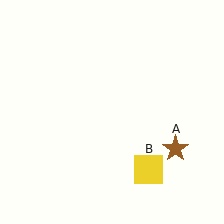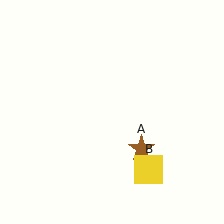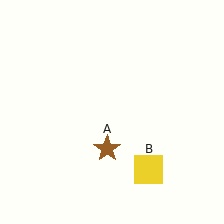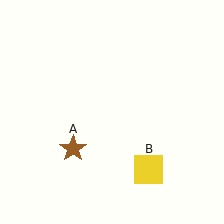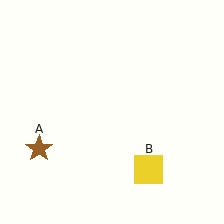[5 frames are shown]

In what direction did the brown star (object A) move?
The brown star (object A) moved left.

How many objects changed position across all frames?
1 object changed position: brown star (object A).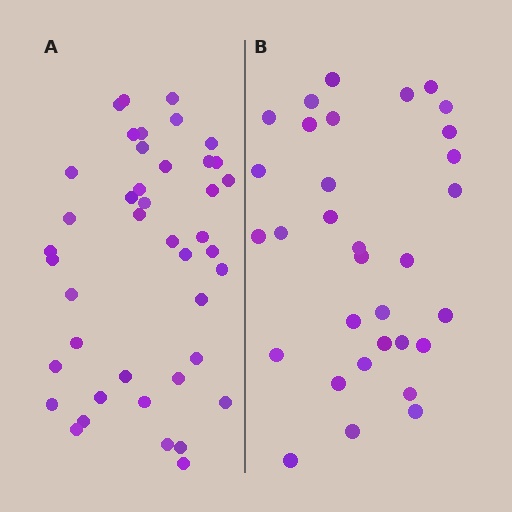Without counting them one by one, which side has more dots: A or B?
Region A (the left region) has more dots.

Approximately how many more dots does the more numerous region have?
Region A has roughly 10 or so more dots than region B.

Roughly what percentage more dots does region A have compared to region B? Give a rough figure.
About 30% more.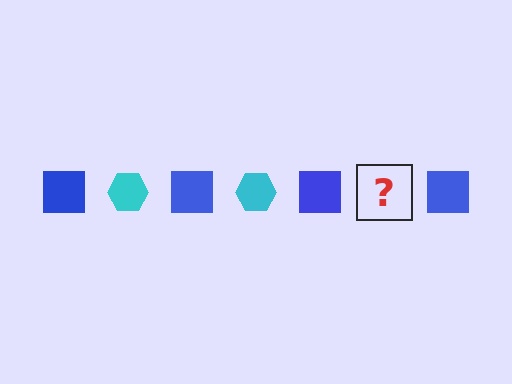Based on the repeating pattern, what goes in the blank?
The blank should be a cyan hexagon.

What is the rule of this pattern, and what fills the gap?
The rule is that the pattern alternates between blue square and cyan hexagon. The gap should be filled with a cyan hexagon.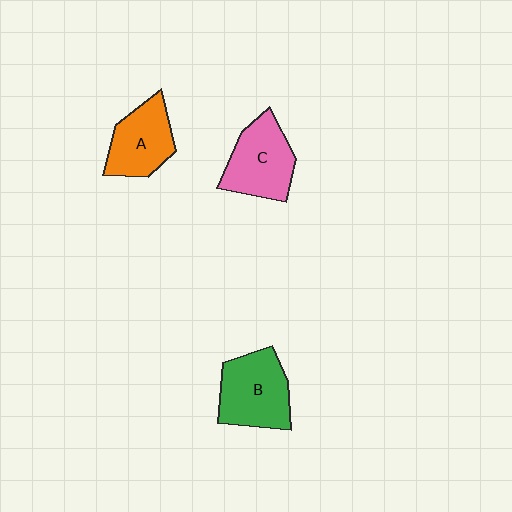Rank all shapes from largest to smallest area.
From largest to smallest: B (green), C (pink), A (orange).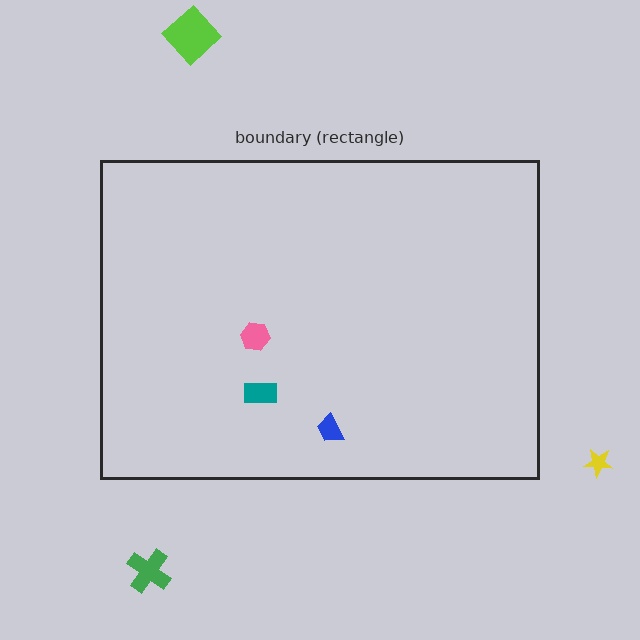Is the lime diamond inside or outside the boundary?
Outside.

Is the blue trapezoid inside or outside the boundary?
Inside.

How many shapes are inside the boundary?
3 inside, 3 outside.